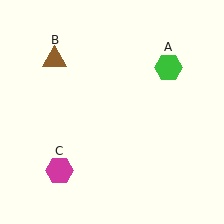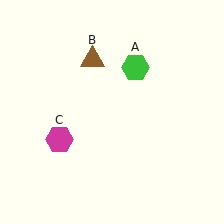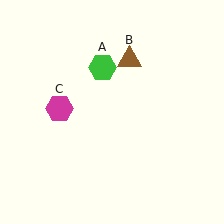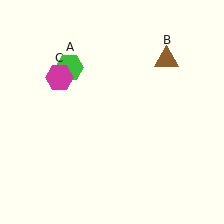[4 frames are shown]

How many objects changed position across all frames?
3 objects changed position: green hexagon (object A), brown triangle (object B), magenta hexagon (object C).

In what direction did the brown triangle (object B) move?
The brown triangle (object B) moved right.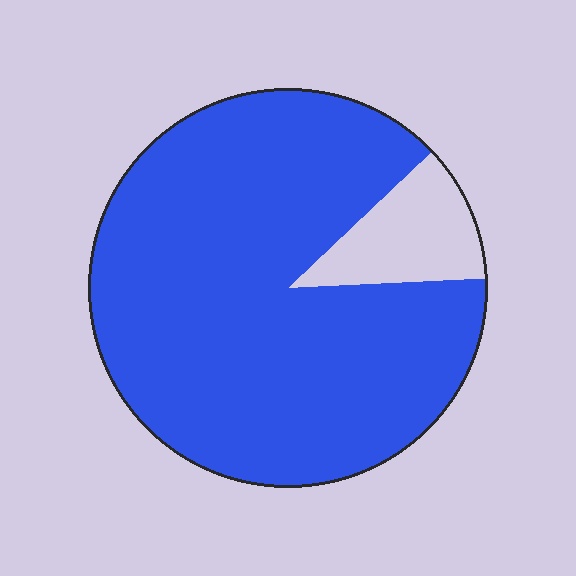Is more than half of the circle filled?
Yes.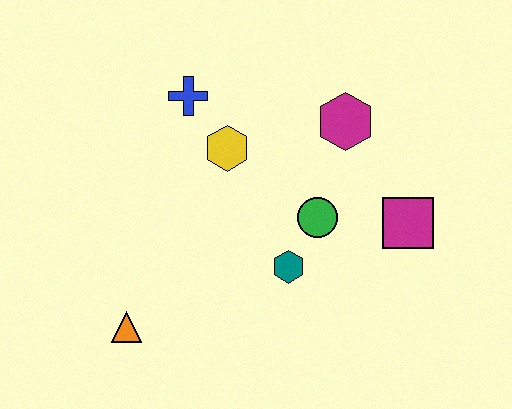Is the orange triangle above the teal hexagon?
No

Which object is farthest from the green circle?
The orange triangle is farthest from the green circle.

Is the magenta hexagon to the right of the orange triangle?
Yes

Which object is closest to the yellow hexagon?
The blue cross is closest to the yellow hexagon.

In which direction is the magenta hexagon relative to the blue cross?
The magenta hexagon is to the right of the blue cross.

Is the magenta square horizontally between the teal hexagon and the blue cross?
No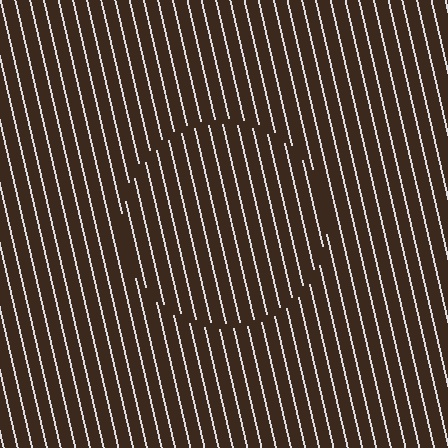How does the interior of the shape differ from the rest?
The interior of the shape contains the same grating, shifted by half a period — the contour is defined by the phase discontinuity where line-ends from the inner and outer gratings abut.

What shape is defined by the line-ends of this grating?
An illusory circle. The interior of the shape contains the same grating, shifted by half a period — the contour is defined by the phase discontinuity where line-ends from the inner and outer gratings abut.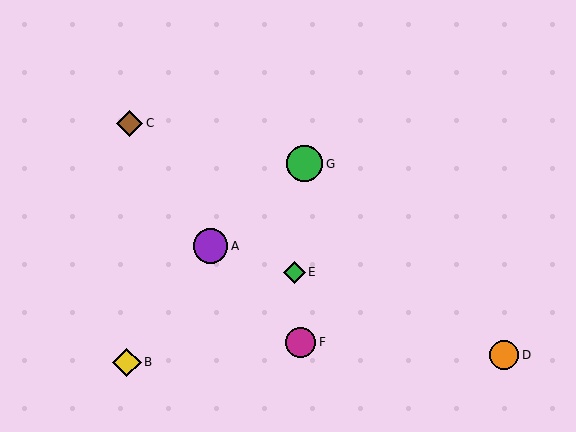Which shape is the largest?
The green circle (labeled G) is the largest.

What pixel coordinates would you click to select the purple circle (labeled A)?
Click at (210, 246) to select the purple circle A.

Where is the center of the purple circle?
The center of the purple circle is at (210, 246).